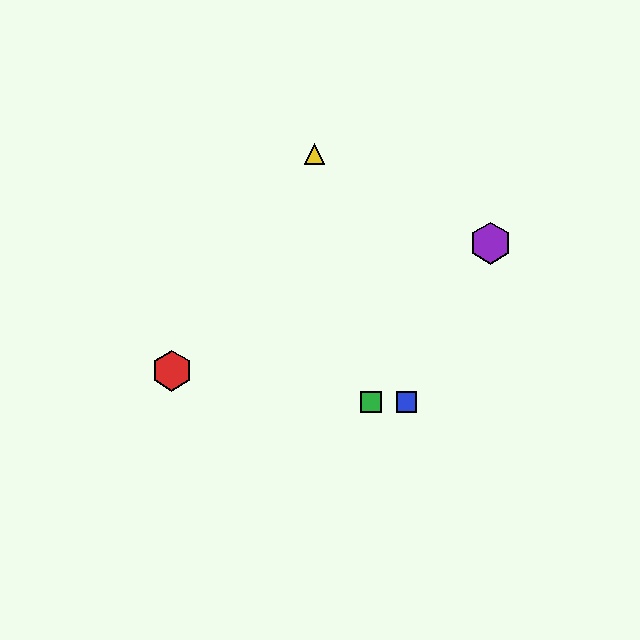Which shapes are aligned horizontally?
The blue square, the green square are aligned horizontally.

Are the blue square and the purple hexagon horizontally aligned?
No, the blue square is at y≈402 and the purple hexagon is at y≈243.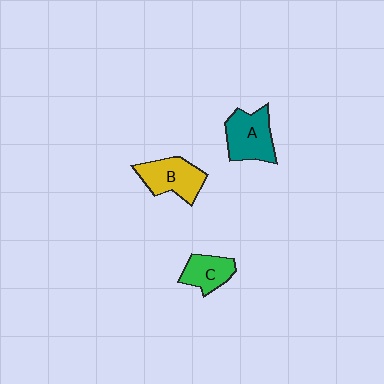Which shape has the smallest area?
Shape C (green).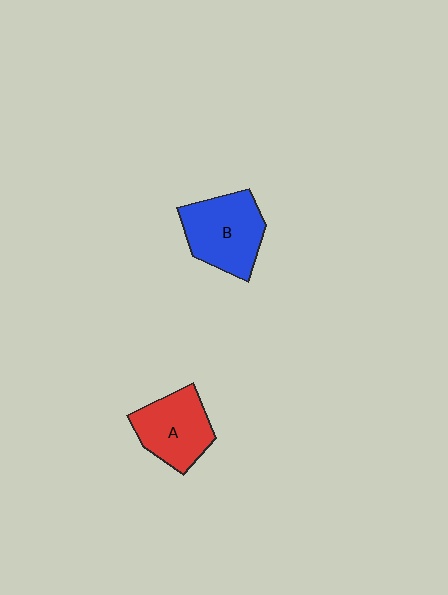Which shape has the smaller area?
Shape A (red).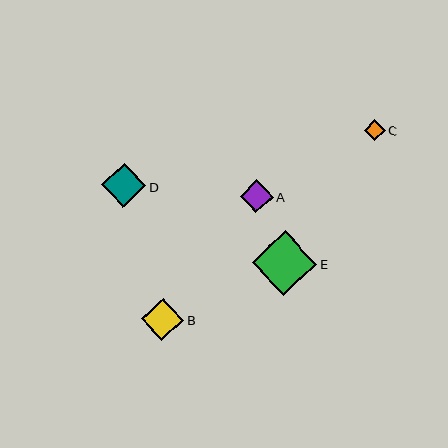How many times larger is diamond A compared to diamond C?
Diamond A is approximately 1.6 times the size of diamond C.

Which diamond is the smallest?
Diamond C is the smallest with a size of approximately 21 pixels.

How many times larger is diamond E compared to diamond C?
Diamond E is approximately 3.1 times the size of diamond C.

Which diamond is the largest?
Diamond E is the largest with a size of approximately 65 pixels.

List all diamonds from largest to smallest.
From largest to smallest: E, D, B, A, C.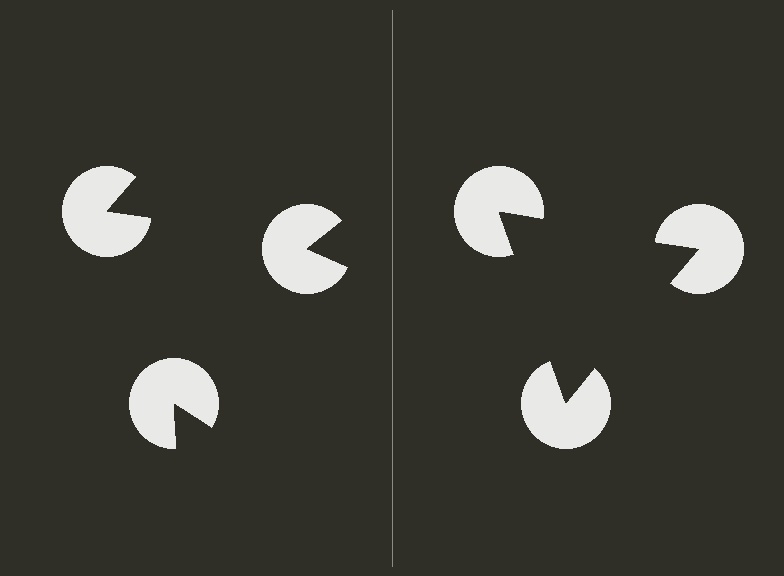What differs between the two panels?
The pac-man discs are positioned identically on both sides; only the wedge orientations differ. On the right they align to a triangle; on the left they are misaligned.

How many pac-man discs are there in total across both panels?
6 — 3 on each side.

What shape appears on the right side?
An illusory triangle.